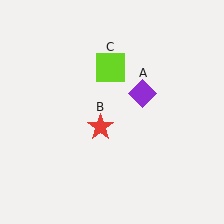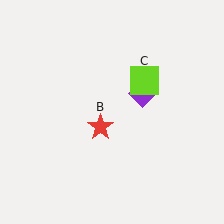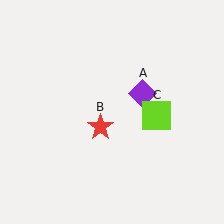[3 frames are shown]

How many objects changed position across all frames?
1 object changed position: lime square (object C).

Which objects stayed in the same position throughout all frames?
Purple diamond (object A) and red star (object B) remained stationary.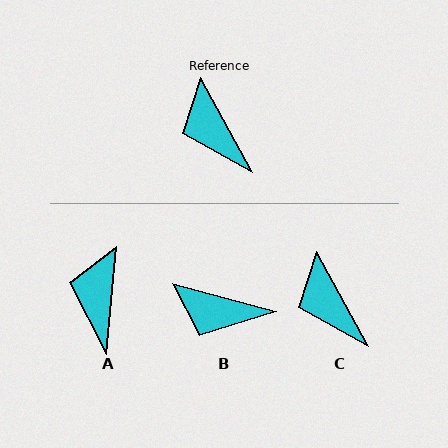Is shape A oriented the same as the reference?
No, it is off by about 34 degrees.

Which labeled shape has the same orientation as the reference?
C.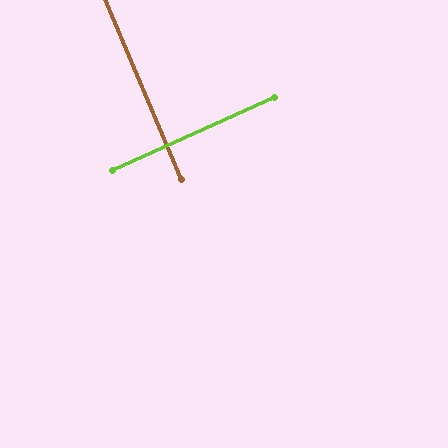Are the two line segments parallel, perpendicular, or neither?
Perpendicular — they meet at approximately 88°.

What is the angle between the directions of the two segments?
Approximately 88 degrees.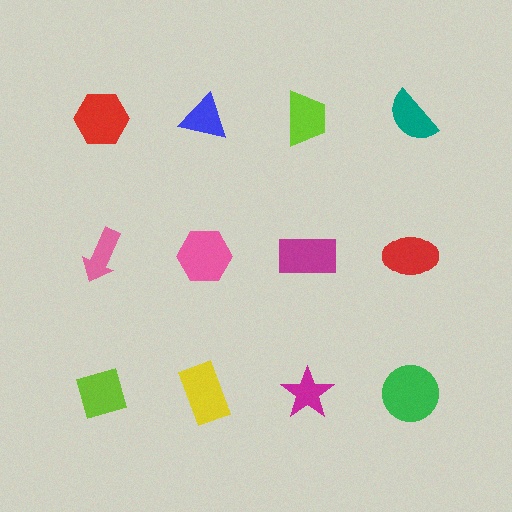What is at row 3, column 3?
A magenta star.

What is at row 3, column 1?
A lime diamond.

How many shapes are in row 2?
4 shapes.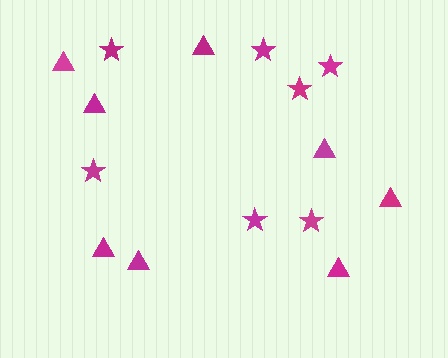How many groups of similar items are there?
There are 2 groups: one group of stars (7) and one group of triangles (8).